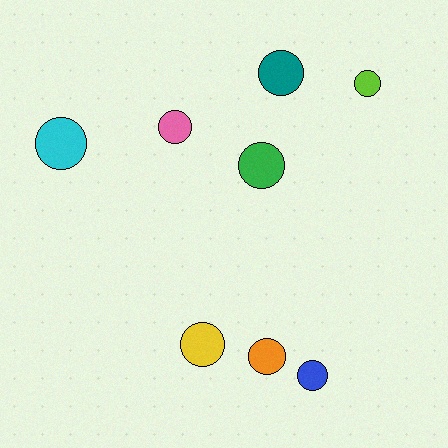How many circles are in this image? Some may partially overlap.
There are 8 circles.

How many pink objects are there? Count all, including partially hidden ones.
There is 1 pink object.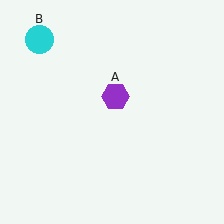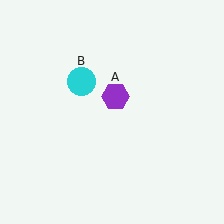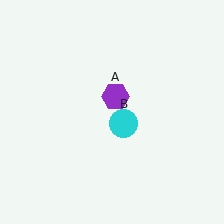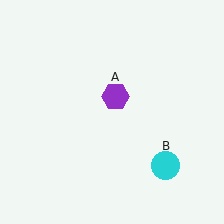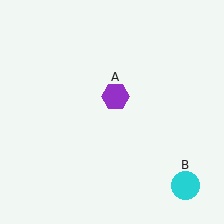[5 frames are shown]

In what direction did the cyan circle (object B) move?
The cyan circle (object B) moved down and to the right.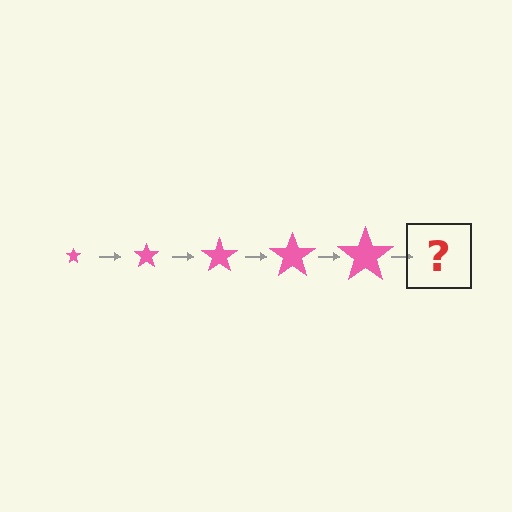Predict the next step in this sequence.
The next step is a pink star, larger than the previous one.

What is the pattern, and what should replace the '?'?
The pattern is that the star gets progressively larger each step. The '?' should be a pink star, larger than the previous one.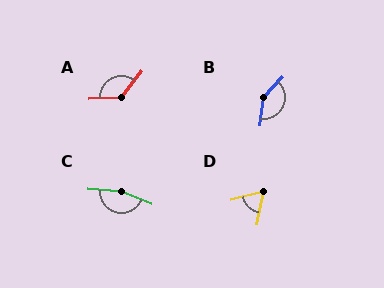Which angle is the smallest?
D, at approximately 64 degrees.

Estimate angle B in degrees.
Approximately 143 degrees.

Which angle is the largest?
C, at approximately 162 degrees.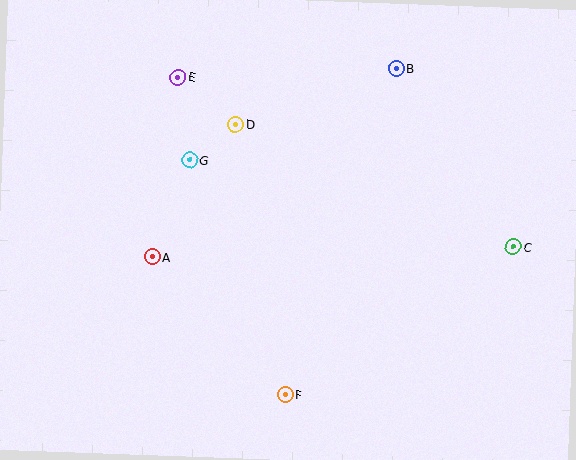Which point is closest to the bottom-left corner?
Point A is closest to the bottom-left corner.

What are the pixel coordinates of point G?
Point G is at (189, 160).